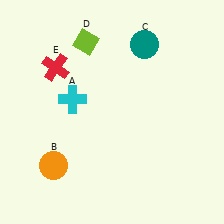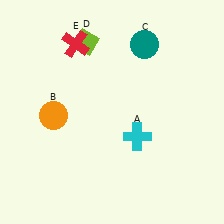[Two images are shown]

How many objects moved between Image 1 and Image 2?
3 objects moved between the two images.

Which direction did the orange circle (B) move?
The orange circle (B) moved up.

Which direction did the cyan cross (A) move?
The cyan cross (A) moved right.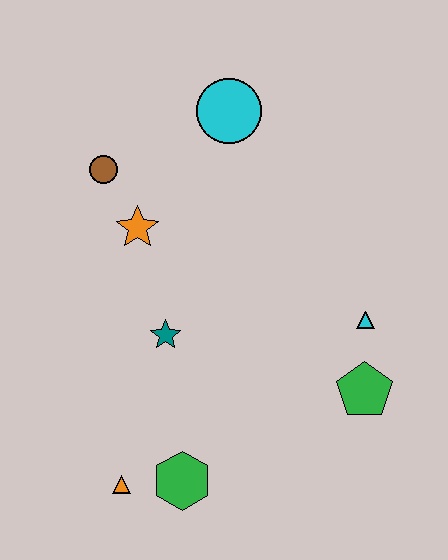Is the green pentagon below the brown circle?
Yes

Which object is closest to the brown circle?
The orange star is closest to the brown circle.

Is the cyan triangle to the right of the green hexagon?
Yes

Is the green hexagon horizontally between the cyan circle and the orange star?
Yes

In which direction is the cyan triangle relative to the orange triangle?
The cyan triangle is to the right of the orange triangle.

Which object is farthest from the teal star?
The cyan circle is farthest from the teal star.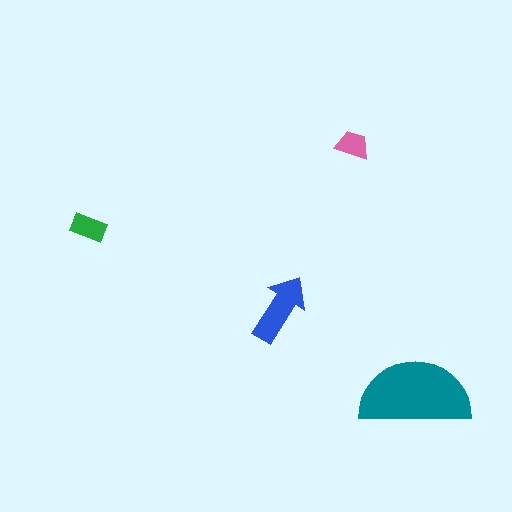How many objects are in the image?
There are 4 objects in the image.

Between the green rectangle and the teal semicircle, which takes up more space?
The teal semicircle.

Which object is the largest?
The teal semicircle.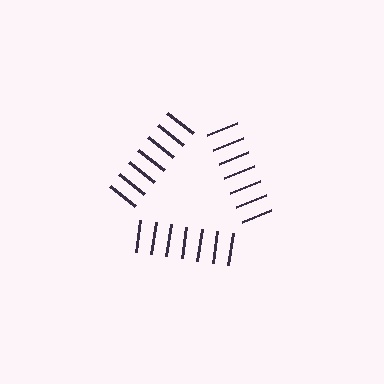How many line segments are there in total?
21 — 7 along each of the 3 edges.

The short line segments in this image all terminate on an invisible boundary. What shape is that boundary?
An illusory triangle — the line segments terminate on its edges but no continuous stroke is drawn.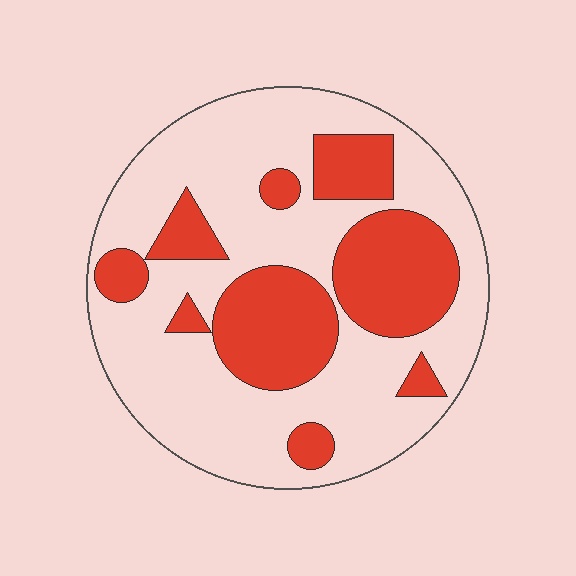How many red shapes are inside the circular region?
9.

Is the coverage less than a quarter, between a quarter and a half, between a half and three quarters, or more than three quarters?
Between a quarter and a half.